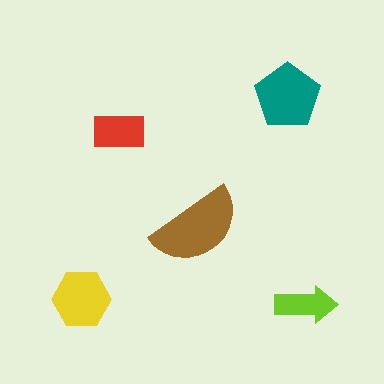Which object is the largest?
The brown semicircle.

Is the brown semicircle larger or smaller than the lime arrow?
Larger.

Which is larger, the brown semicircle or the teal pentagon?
The brown semicircle.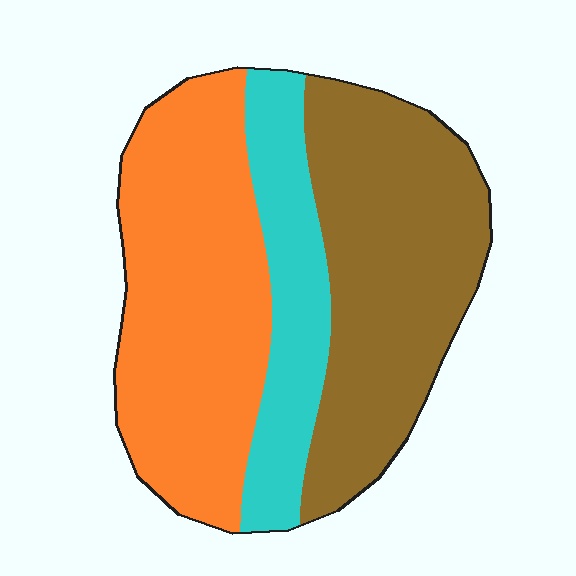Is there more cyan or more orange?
Orange.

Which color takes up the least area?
Cyan, at roughly 20%.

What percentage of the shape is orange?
Orange takes up between a third and a half of the shape.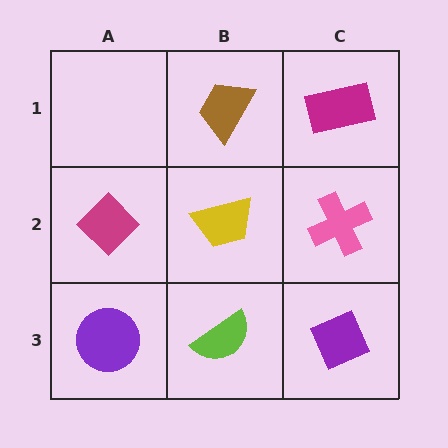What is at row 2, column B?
A yellow trapezoid.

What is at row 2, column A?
A magenta diamond.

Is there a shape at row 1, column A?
No, that cell is empty.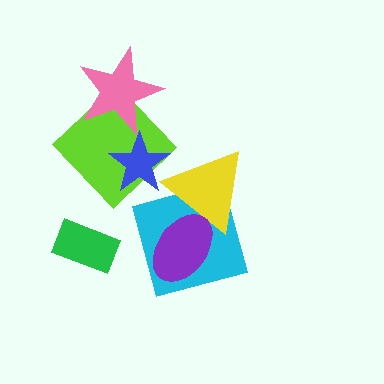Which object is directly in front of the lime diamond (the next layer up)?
The blue star is directly in front of the lime diamond.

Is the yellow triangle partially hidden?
Yes, it is partially covered by another shape.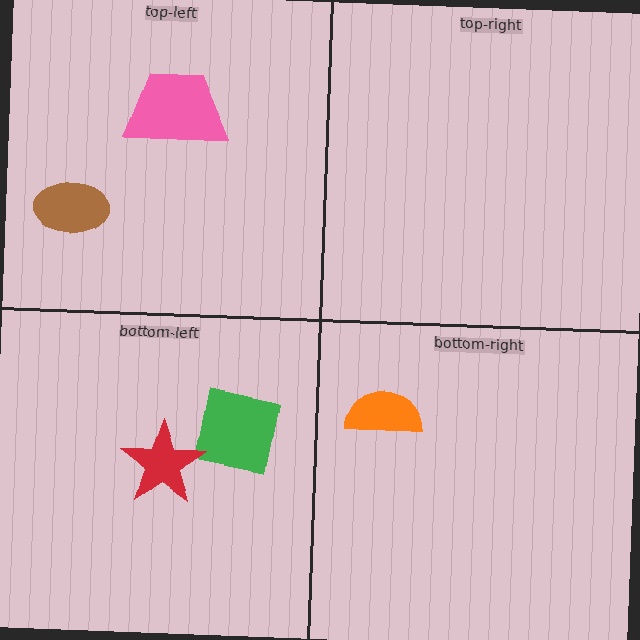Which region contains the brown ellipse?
The top-left region.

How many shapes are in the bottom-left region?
2.